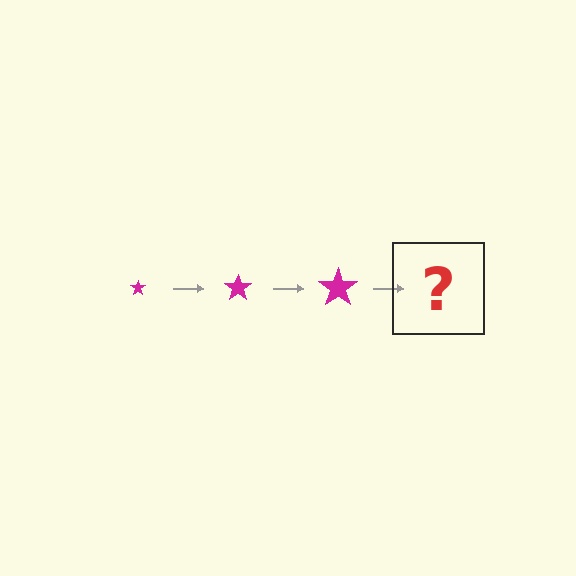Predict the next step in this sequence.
The next step is a magenta star, larger than the previous one.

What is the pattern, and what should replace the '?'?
The pattern is that the star gets progressively larger each step. The '?' should be a magenta star, larger than the previous one.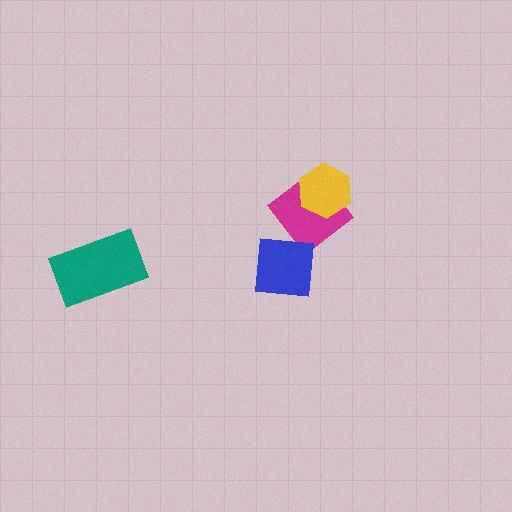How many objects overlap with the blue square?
1 object overlaps with the blue square.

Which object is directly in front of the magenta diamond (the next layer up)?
The blue square is directly in front of the magenta diamond.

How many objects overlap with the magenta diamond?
2 objects overlap with the magenta diamond.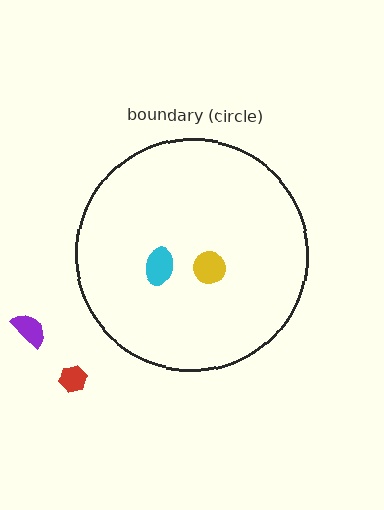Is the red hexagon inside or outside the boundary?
Outside.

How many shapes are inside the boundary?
2 inside, 2 outside.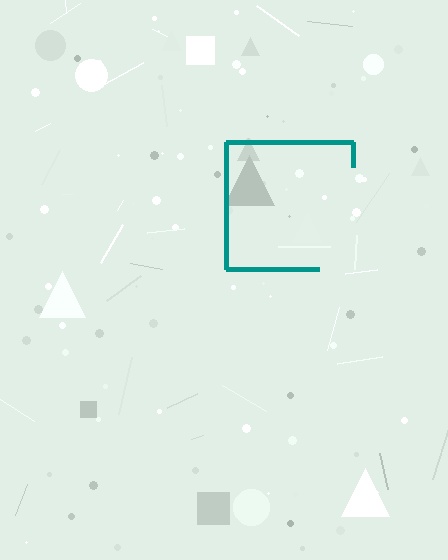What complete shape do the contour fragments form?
The contour fragments form a square.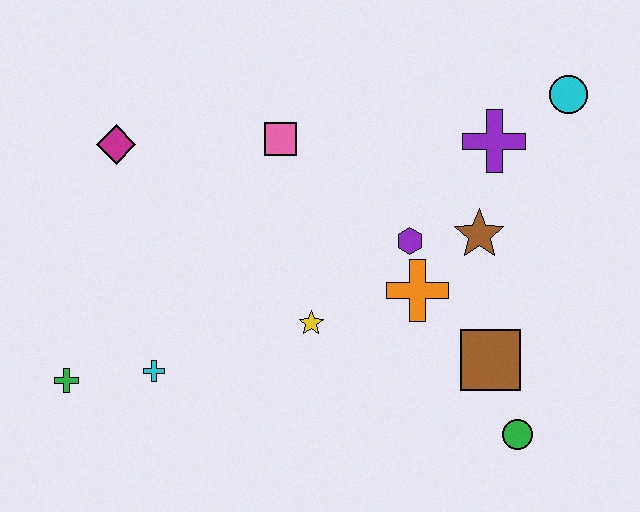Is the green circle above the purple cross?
No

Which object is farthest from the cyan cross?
The cyan circle is farthest from the cyan cross.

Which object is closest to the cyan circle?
The purple cross is closest to the cyan circle.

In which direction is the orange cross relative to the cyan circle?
The orange cross is below the cyan circle.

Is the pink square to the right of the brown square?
No